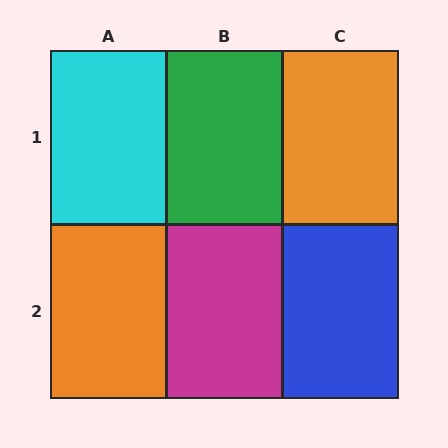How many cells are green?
1 cell is green.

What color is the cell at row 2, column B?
Magenta.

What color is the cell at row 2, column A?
Orange.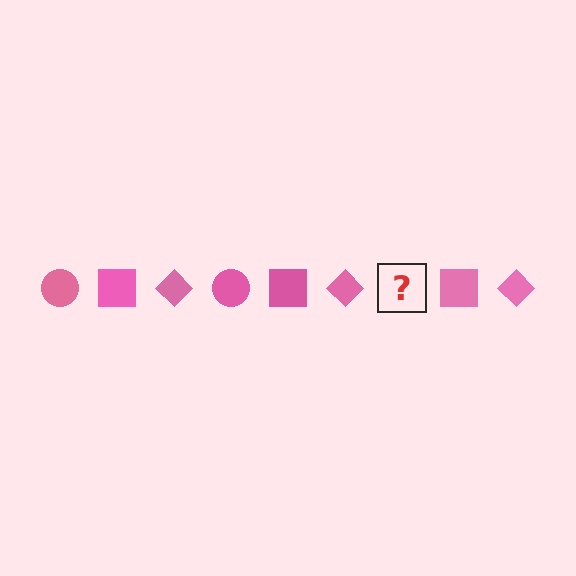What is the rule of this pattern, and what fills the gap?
The rule is that the pattern cycles through circle, square, diamond shapes in pink. The gap should be filled with a pink circle.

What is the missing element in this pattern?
The missing element is a pink circle.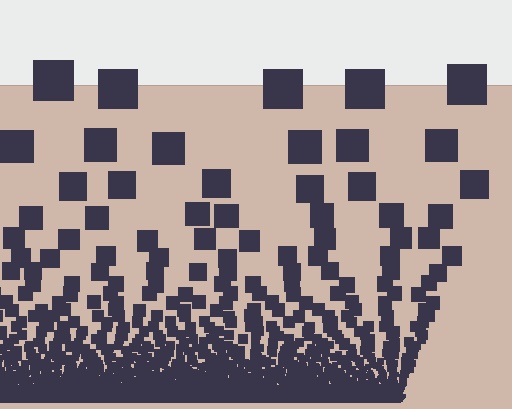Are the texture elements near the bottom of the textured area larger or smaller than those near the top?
Smaller. The gradient is inverted — elements near the bottom are smaller and denser.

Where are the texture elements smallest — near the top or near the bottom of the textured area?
Near the bottom.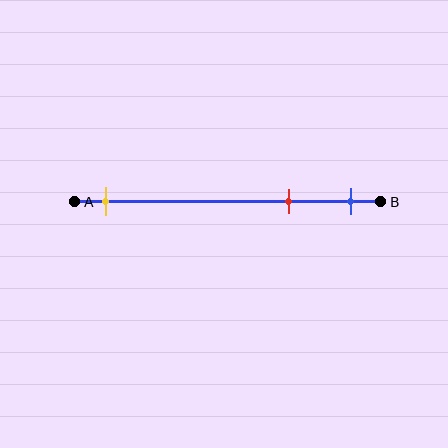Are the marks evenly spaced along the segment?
No, the marks are not evenly spaced.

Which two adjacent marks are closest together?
The red and blue marks are the closest adjacent pair.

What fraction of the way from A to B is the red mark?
The red mark is approximately 70% (0.7) of the way from A to B.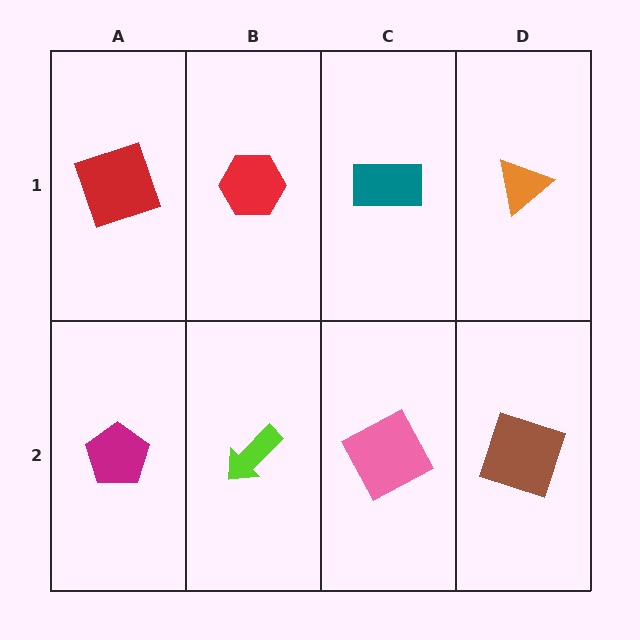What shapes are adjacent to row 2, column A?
A red square (row 1, column A), a lime arrow (row 2, column B).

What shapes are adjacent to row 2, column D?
An orange triangle (row 1, column D), a pink square (row 2, column C).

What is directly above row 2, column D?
An orange triangle.